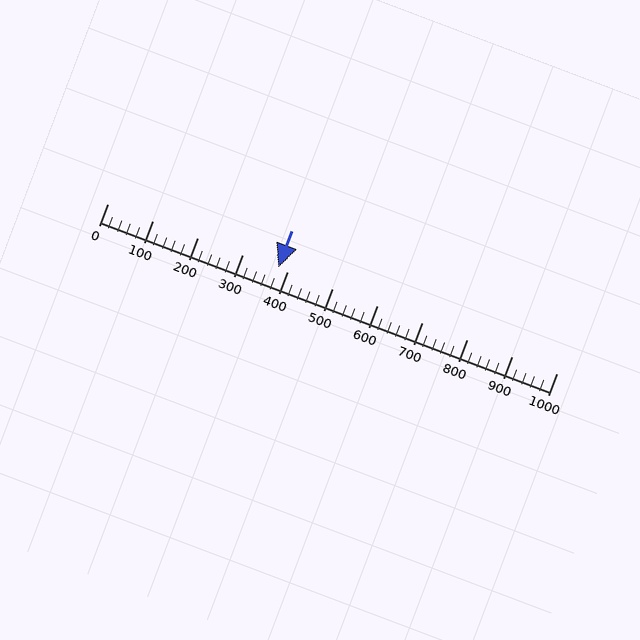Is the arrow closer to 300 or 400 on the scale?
The arrow is closer to 400.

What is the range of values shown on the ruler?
The ruler shows values from 0 to 1000.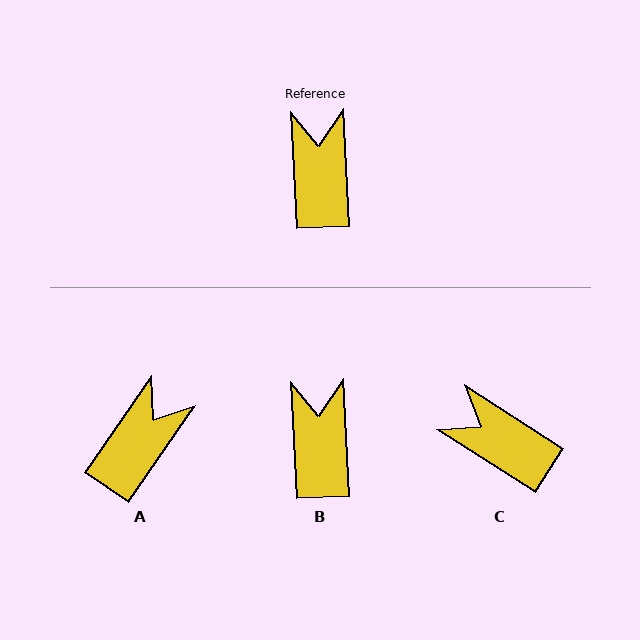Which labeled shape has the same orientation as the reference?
B.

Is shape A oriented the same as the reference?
No, it is off by about 37 degrees.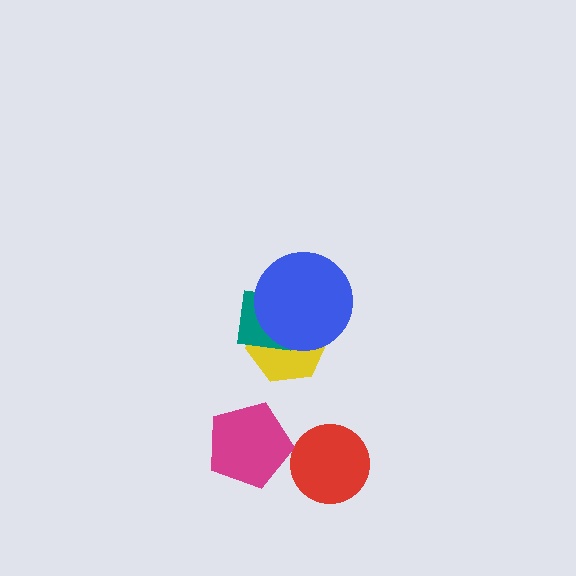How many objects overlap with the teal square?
2 objects overlap with the teal square.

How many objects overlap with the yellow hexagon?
2 objects overlap with the yellow hexagon.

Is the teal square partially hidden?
Yes, it is partially covered by another shape.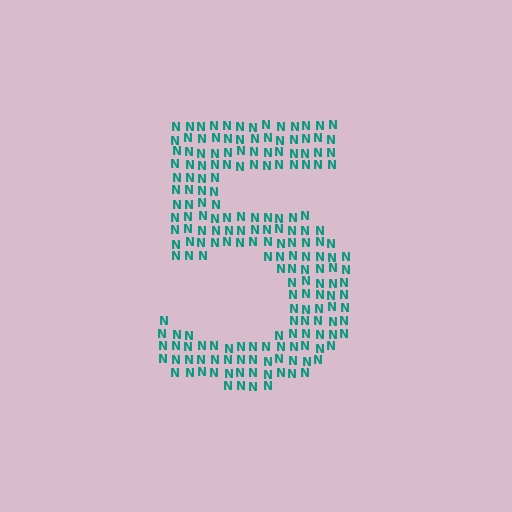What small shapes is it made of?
It is made of small letter N's.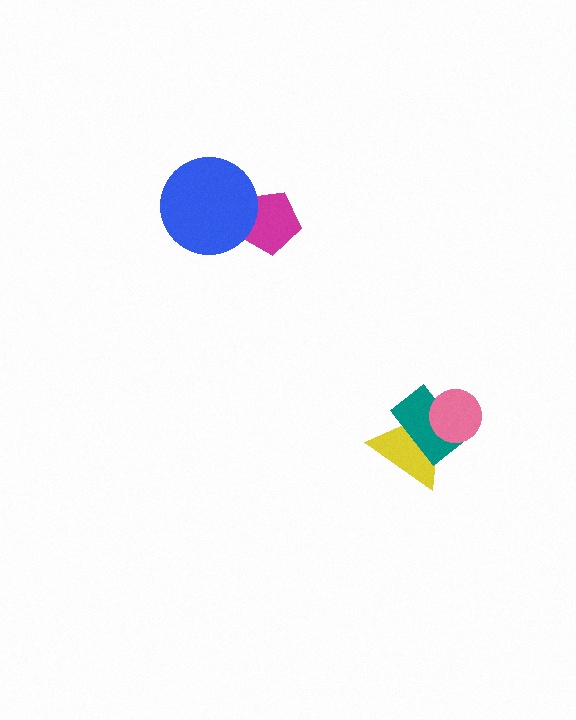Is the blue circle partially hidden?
No, no other shape covers it.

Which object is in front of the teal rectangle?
The pink circle is in front of the teal rectangle.